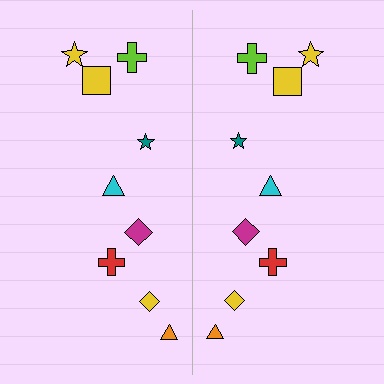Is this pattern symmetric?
Yes, this pattern has bilateral (reflection) symmetry.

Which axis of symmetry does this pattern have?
The pattern has a vertical axis of symmetry running through the center of the image.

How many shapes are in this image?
There are 18 shapes in this image.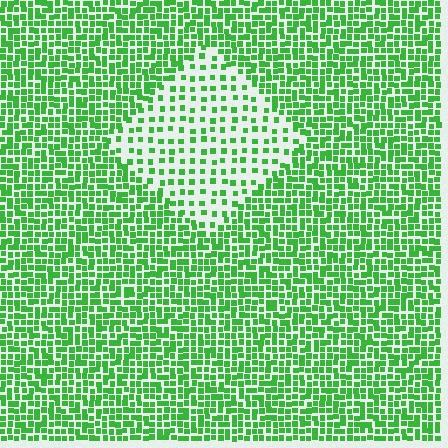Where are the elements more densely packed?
The elements are more densely packed outside the diamond boundary.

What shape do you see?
I see a diamond.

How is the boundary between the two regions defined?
The boundary is defined by a change in element density (approximately 2.3x ratio). All elements are the same color, size, and shape.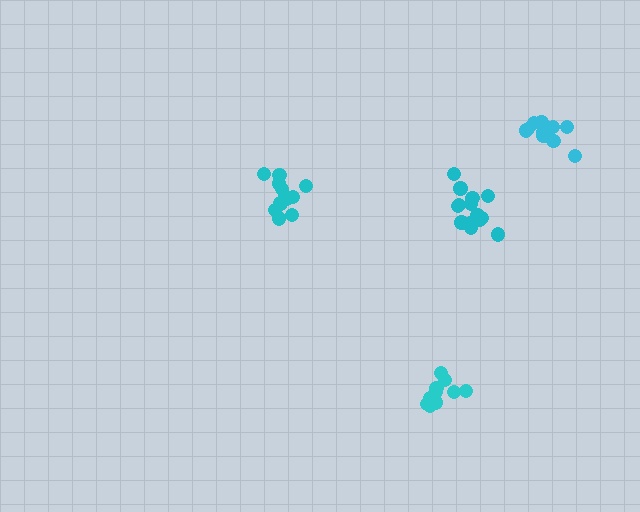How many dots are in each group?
Group 1: 15 dots, Group 2: 13 dots, Group 3: 11 dots, Group 4: 11 dots (50 total).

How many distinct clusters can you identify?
There are 4 distinct clusters.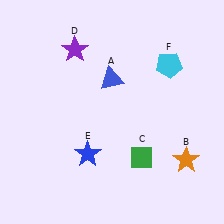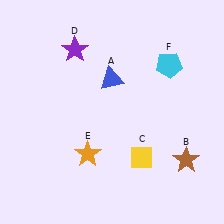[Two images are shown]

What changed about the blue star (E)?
In Image 1, E is blue. In Image 2, it changed to orange.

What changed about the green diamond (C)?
In Image 1, C is green. In Image 2, it changed to yellow.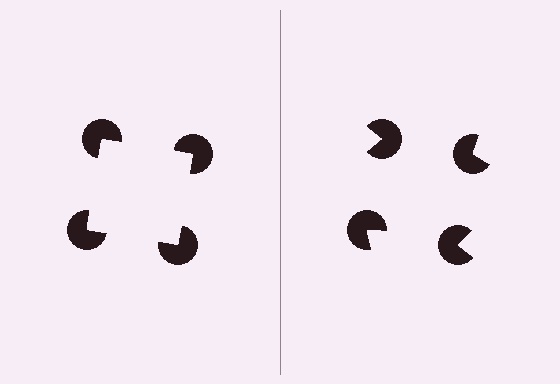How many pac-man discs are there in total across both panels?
8 — 4 on each side.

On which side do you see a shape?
An illusory square appears on the left side. On the right side the wedge cuts are rotated, so no coherent shape forms.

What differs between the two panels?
The pac-man discs are positioned identically on both sides; only the wedge orientations differ. On the left they align to a square; on the right they are misaligned.